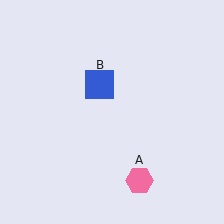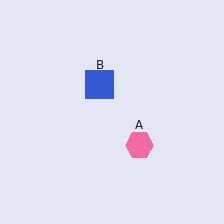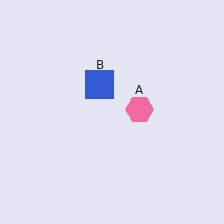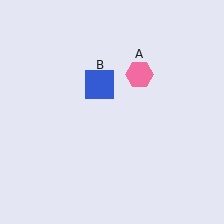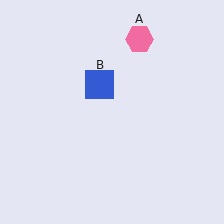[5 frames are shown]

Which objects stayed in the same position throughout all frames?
Blue square (object B) remained stationary.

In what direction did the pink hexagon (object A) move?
The pink hexagon (object A) moved up.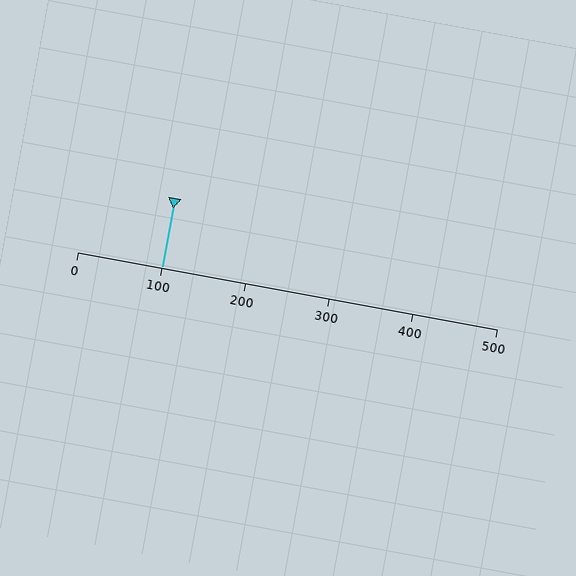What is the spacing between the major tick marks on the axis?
The major ticks are spaced 100 apart.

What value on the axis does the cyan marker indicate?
The marker indicates approximately 100.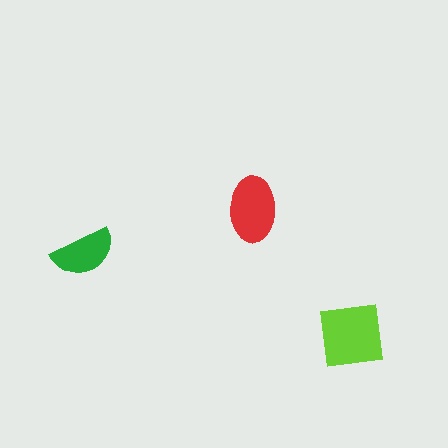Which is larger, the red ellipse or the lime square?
The lime square.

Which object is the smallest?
The green semicircle.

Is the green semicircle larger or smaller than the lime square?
Smaller.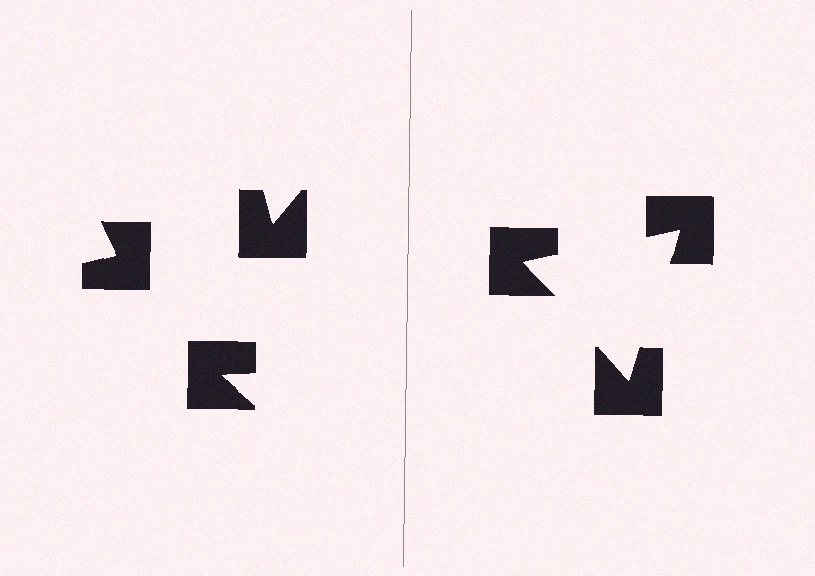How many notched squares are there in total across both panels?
6 — 3 on each side.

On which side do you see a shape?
An illusory triangle appears on the right side. On the left side the wedge cuts are rotated, so no coherent shape forms.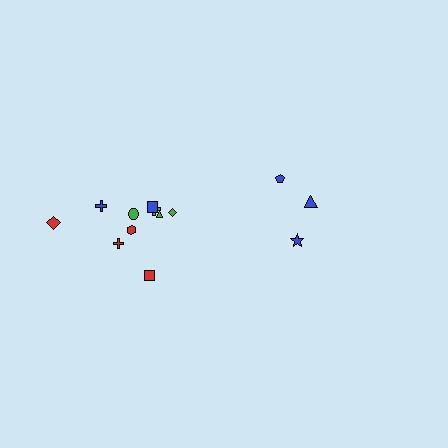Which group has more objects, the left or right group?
The left group.